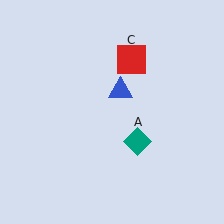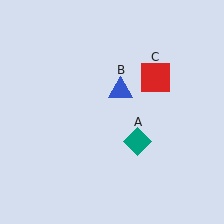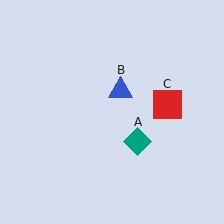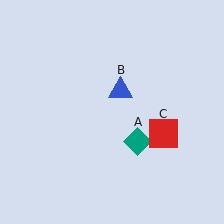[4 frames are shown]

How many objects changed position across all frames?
1 object changed position: red square (object C).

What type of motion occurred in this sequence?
The red square (object C) rotated clockwise around the center of the scene.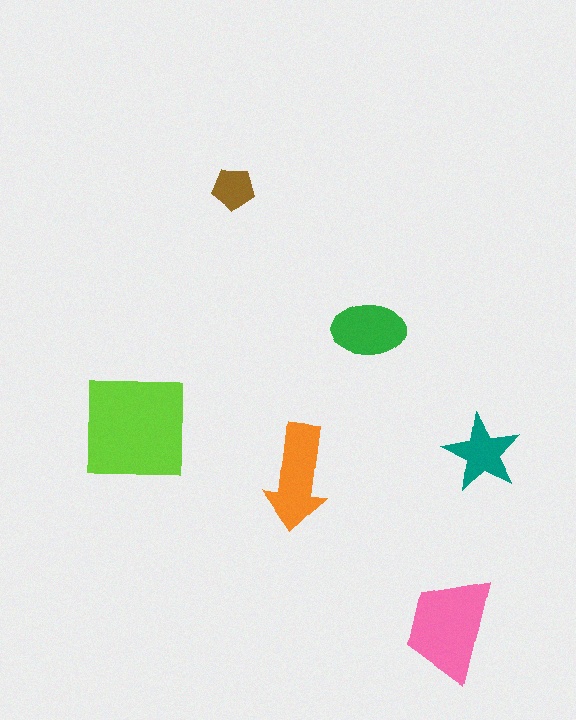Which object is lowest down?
The pink trapezoid is bottommost.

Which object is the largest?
The lime square.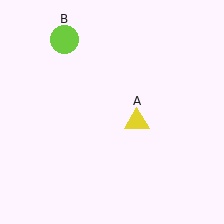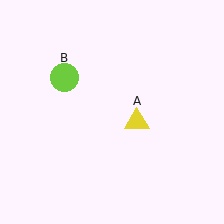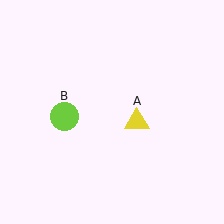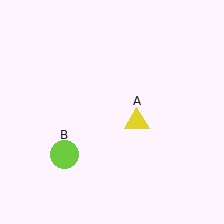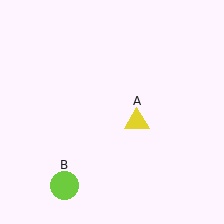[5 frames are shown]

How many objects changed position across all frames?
1 object changed position: lime circle (object B).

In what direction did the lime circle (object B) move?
The lime circle (object B) moved down.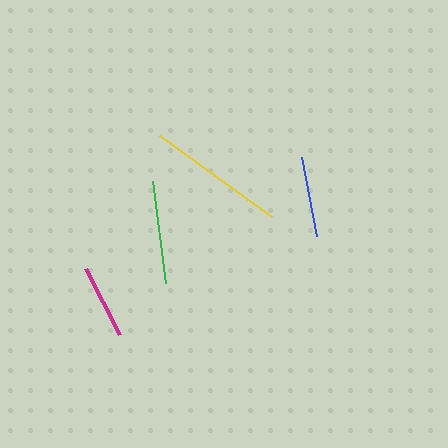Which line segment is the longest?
The yellow line is the longest at approximately 138 pixels.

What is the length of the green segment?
The green segment is approximately 103 pixels long.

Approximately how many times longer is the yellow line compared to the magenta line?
The yellow line is approximately 1.9 times the length of the magenta line.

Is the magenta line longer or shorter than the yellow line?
The yellow line is longer than the magenta line.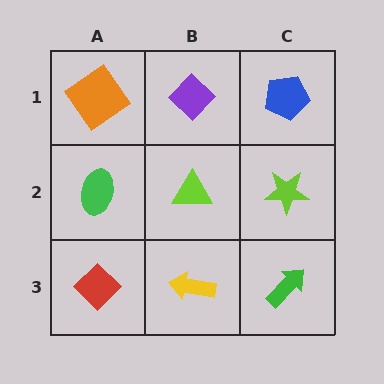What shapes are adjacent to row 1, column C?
A lime star (row 2, column C), a purple diamond (row 1, column B).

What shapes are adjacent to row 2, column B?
A purple diamond (row 1, column B), a yellow arrow (row 3, column B), a green ellipse (row 2, column A), a lime star (row 2, column C).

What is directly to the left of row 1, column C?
A purple diamond.